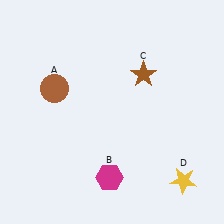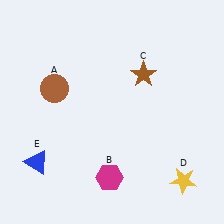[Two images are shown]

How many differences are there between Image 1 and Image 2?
There is 1 difference between the two images.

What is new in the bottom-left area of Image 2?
A blue triangle (E) was added in the bottom-left area of Image 2.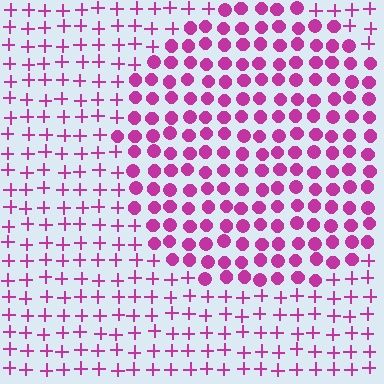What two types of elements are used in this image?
The image uses circles inside the circle region and plus signs outside it.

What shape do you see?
I see a circle.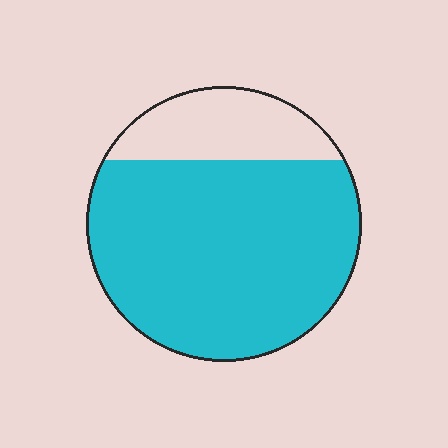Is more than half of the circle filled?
Yes.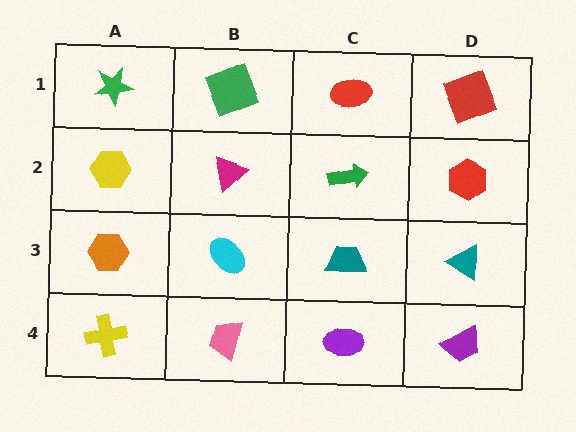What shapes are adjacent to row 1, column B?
A magenta triangle (row 2, column B), a green star (row 1, column A), a red ellipse (row 1, column C).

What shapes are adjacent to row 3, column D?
A red hexagon (row 2, column D), a purple trapezoid (row 4, column D), a teal trapezoid (row 3, column C).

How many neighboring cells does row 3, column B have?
4.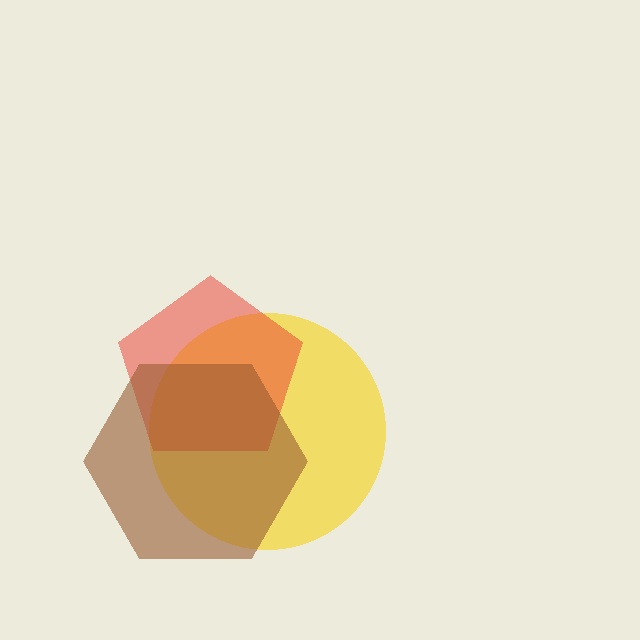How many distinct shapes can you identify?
There are 3 distinct shapes: a yellow circle, a red pentagon, a brown hexagon.